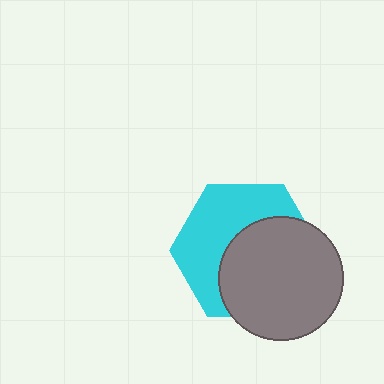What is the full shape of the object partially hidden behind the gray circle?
The partially hidden object is a cyan hexagon.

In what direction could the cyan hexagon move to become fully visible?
The cyan hexagon could move toward the upper-left. That would shift it out from behind the gray circle entirely.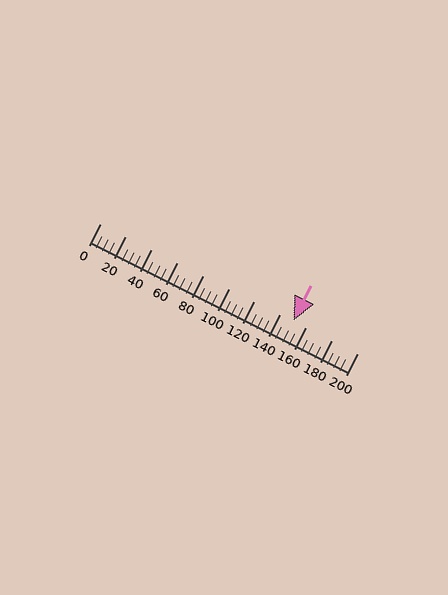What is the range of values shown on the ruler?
The ruler shows values from 0 to 200.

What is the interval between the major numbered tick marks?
The major tick marks are spaced 20 units apart.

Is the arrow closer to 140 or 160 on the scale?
The arrow is closer to 160.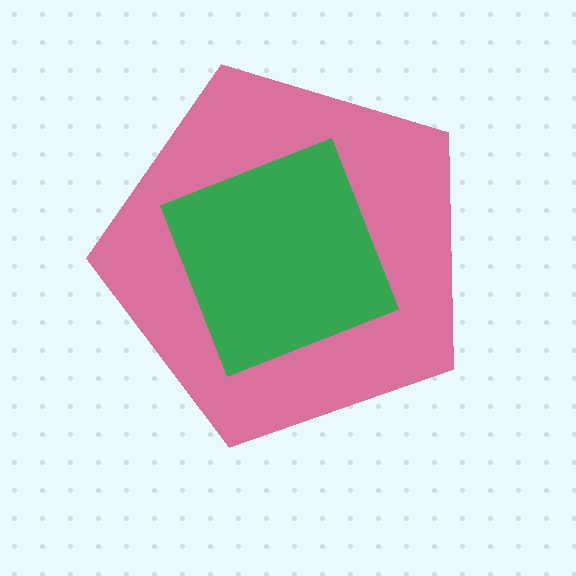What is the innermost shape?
The green diamond.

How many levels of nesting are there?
2.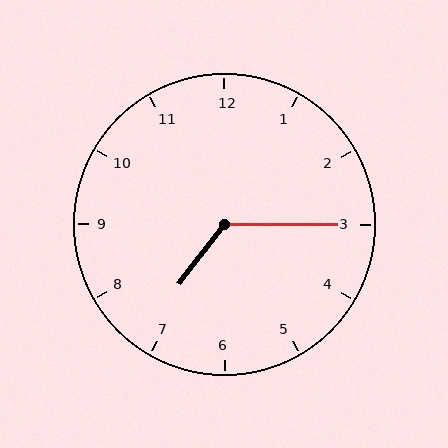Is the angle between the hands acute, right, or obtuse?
It is obtuse.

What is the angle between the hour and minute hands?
Approximately 128 degrees.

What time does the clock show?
7:15.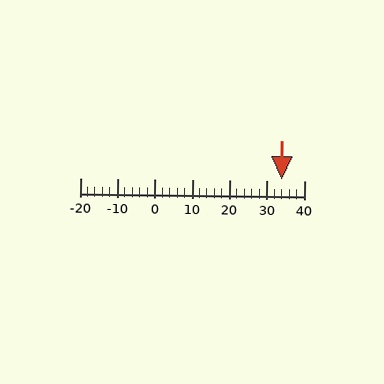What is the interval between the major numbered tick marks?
The major tick marks are spaced 10 units apart.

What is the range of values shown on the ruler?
The ruler shows values from -20 to 40.